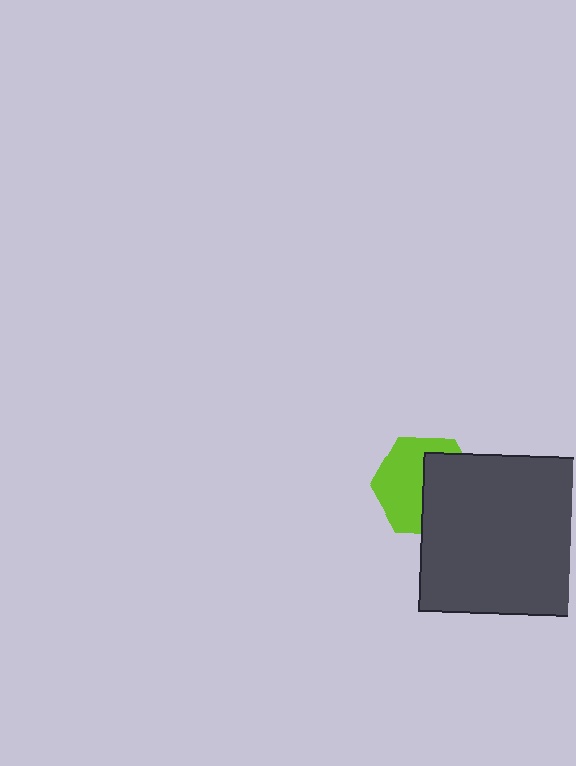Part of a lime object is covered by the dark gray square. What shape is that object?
It is a hexagon.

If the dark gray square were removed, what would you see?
You would see the complete lime hexagon.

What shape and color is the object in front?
The object in front is a dark gray square.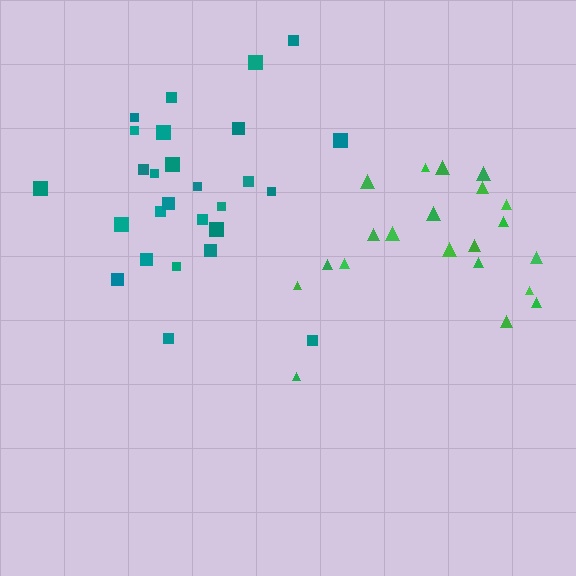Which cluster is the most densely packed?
Teal.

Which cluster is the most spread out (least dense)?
Green.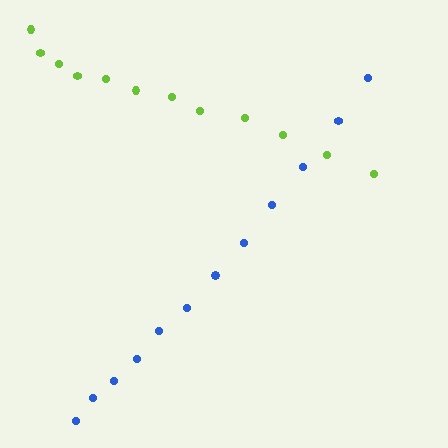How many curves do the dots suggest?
There are 2 distinct paths.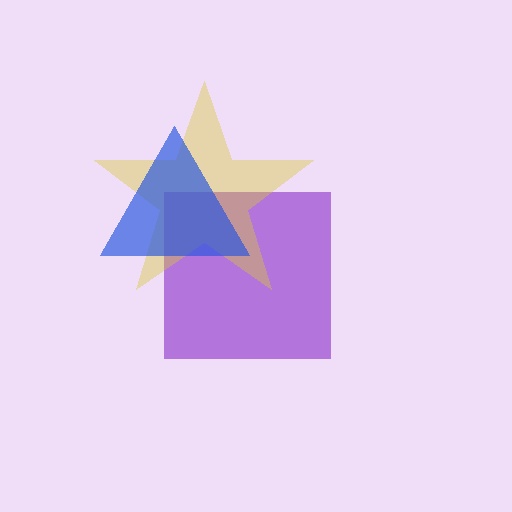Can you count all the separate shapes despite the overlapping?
Yes, there are 3 separate shapes.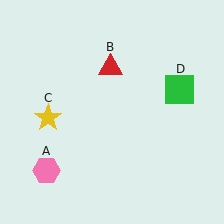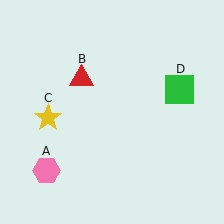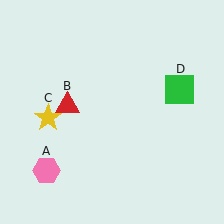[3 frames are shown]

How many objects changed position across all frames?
1 object changed position: red triangle (object B).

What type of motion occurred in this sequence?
The red triangle (object B) rotated counterclockwise around the center of the scene.